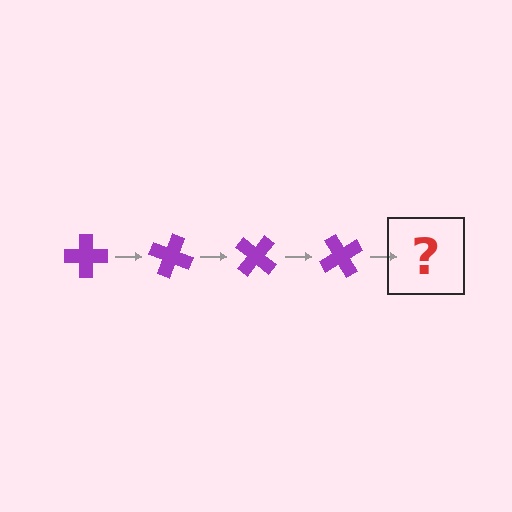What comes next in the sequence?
The next element should be a purple cross rotated 80 degrees.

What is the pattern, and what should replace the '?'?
The pattern is that the cross rotates 20 degrees each step. The '?' should be a purple cross rotated 80 degrees.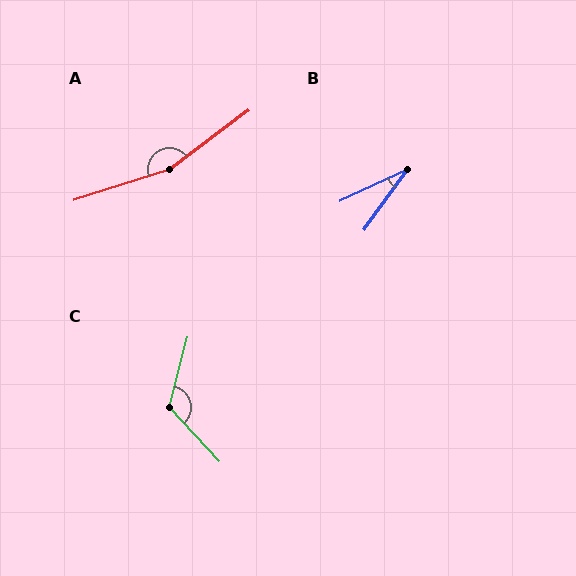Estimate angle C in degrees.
Approximately 123 degrees.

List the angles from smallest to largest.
B (30°), C (123°), A (161°).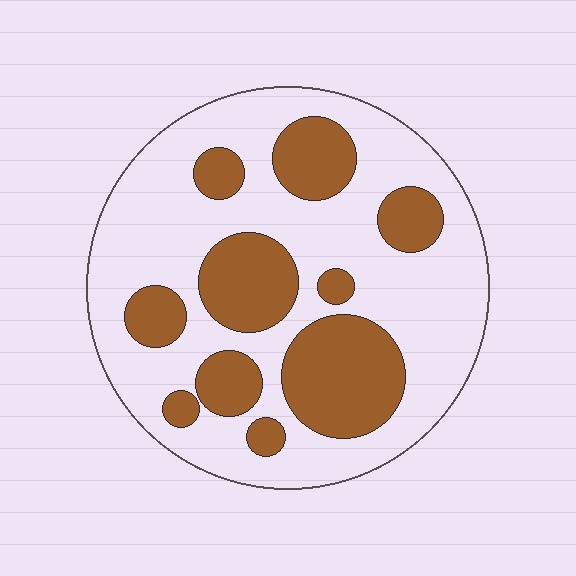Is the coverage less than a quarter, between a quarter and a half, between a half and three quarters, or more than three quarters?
Between a quarter and a half.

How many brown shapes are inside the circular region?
10.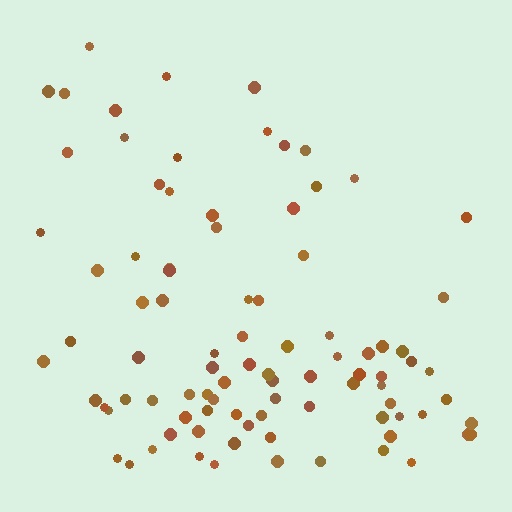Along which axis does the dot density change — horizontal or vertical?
Vertical.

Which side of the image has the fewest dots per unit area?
The top.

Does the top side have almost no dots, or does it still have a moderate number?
Still a moderate number, just noticeably fewer than the bottom.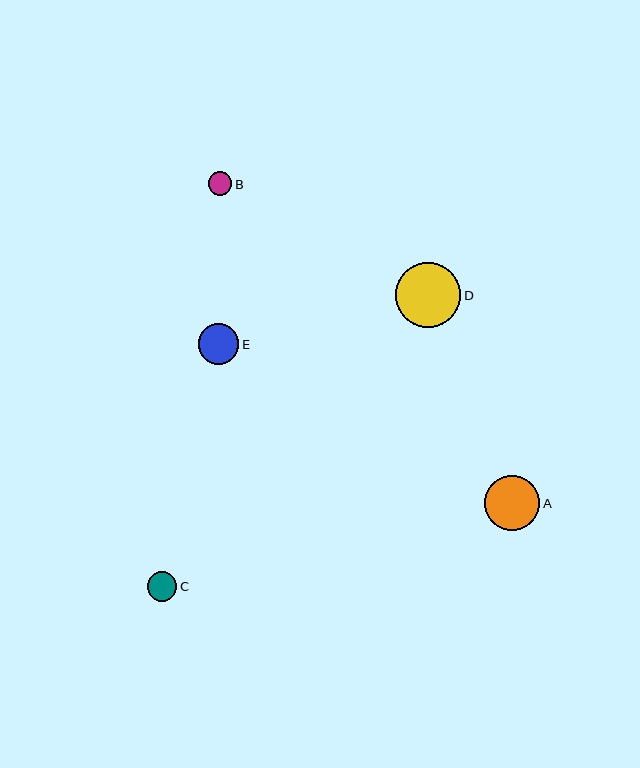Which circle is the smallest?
Circle B is the smallest with a size of approximately 23 pixels.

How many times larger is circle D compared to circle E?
Circle D is approximately 1.6 times the size of circle E.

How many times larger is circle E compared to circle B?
Circle E is approximately 1.7 times the size of circle B.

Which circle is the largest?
Circle D is the largest with a size of approximately 65 pixels.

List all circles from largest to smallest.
From largest to smallest: D, A, E, C, B.